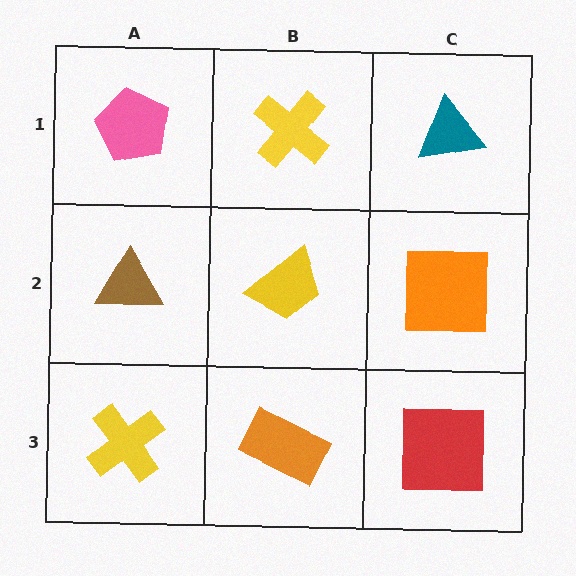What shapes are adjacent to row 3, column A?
A brown triangle (row 2, column A), an orange rectangle (row 3, column B).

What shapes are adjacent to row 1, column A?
A brown triangle (row 2, column A), a yellow cross (row 1, column B).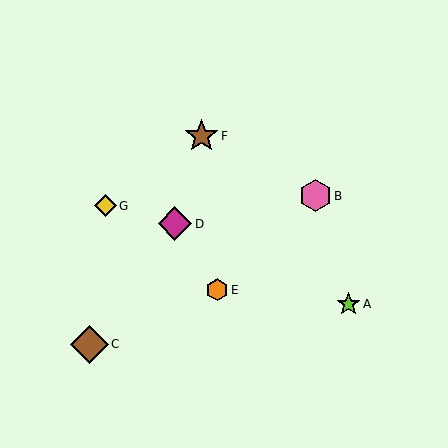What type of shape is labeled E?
Shape E is an orange hexagon.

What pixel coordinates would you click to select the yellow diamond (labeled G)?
Click at (105, 206) to select the yellow diamond G.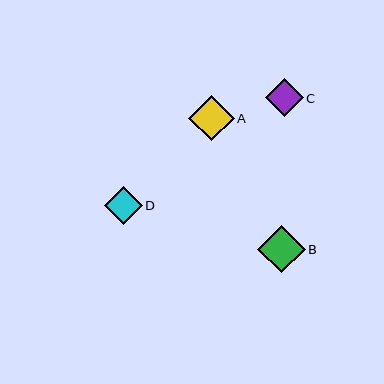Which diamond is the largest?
Diamond B is the largest with a size of approximately 48 pixels.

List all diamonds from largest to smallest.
From largest to smallest: B, A, D, C.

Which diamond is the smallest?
Diamond C is the smallest with a size of approximately 38 pixels.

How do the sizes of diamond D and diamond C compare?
Diamond D and diamond C are approximately the same size.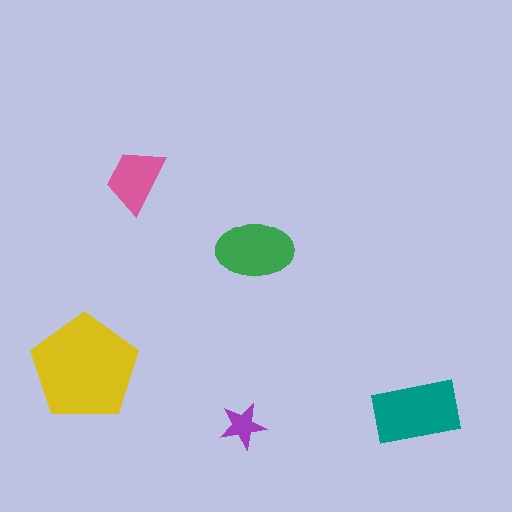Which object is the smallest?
The purple star.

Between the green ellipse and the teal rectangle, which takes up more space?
The teal rectangle.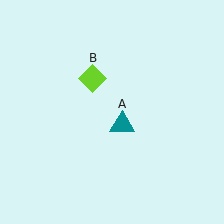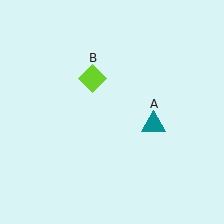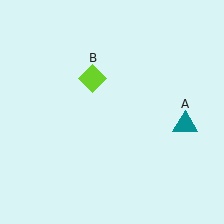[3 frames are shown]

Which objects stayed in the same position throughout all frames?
Lime diamond (object B) remained stationary.